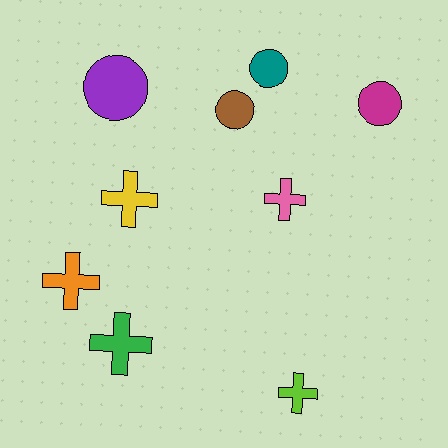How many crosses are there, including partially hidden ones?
There are 5 crosses.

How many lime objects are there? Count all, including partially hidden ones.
There is 1 lime object.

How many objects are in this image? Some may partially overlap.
There are 9 objects.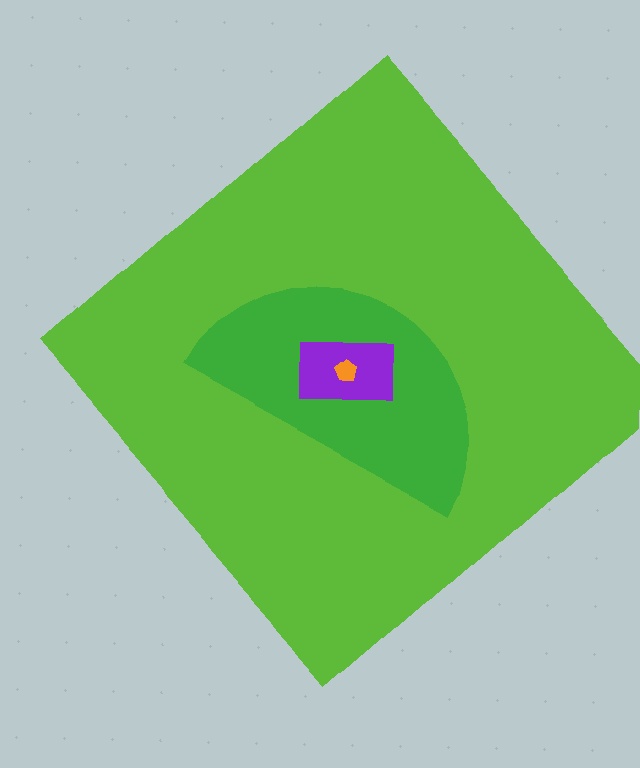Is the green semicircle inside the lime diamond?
Yes.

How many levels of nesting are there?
4.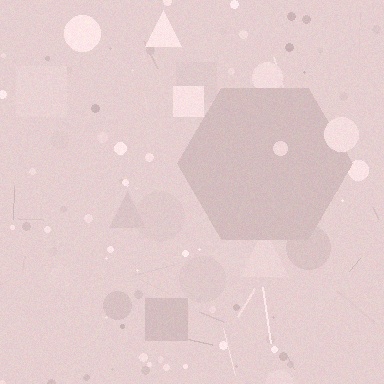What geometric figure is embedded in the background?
A hexagon is embedded in the background.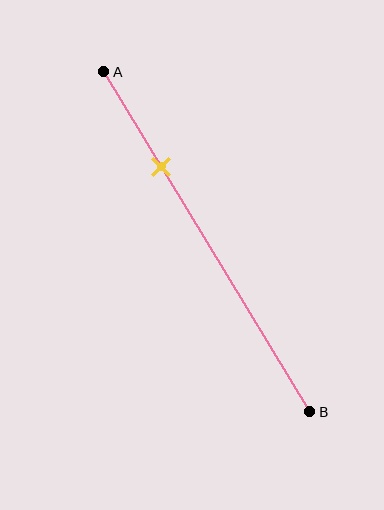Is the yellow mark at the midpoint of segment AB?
No, the mark is at about 30% from A, not at the 50% midpoint.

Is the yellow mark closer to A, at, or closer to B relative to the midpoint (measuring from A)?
The yellow mark is closer to point A than the midpoint of segment AB.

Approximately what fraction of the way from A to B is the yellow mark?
The yellow mark is approximately 30% of the way from A to B.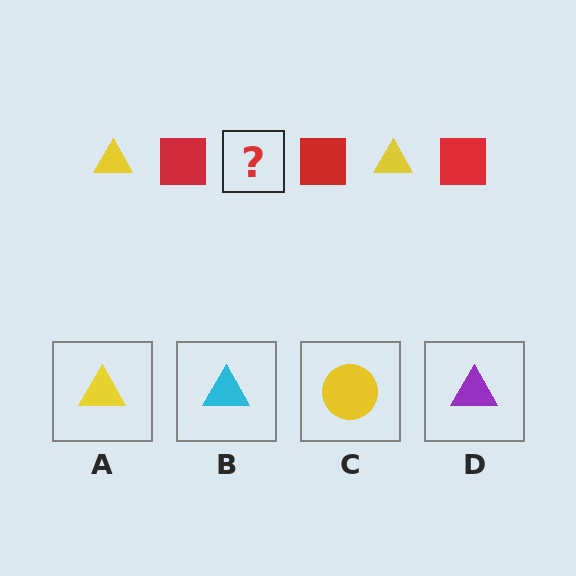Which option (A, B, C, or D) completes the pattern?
A.